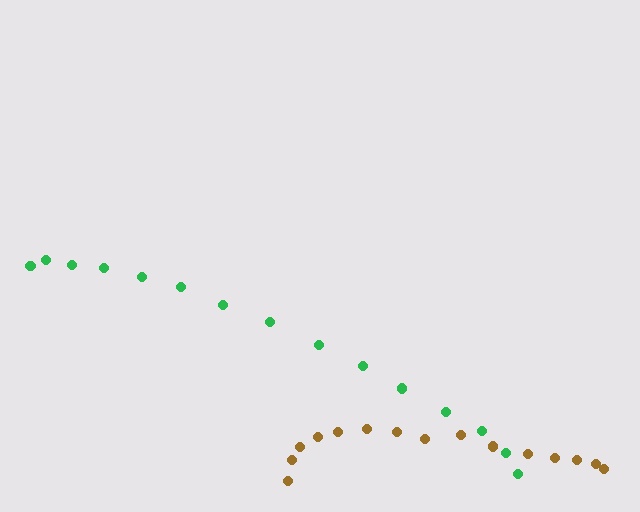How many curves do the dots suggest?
There are 2 distinct paths.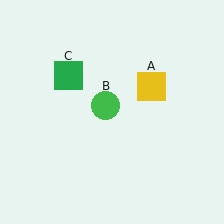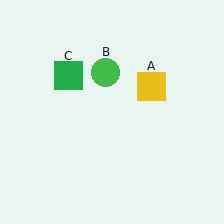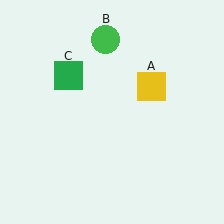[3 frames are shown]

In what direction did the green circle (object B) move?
The green circle (object B) moved up.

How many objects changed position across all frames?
1 object changed position: green circle (object B).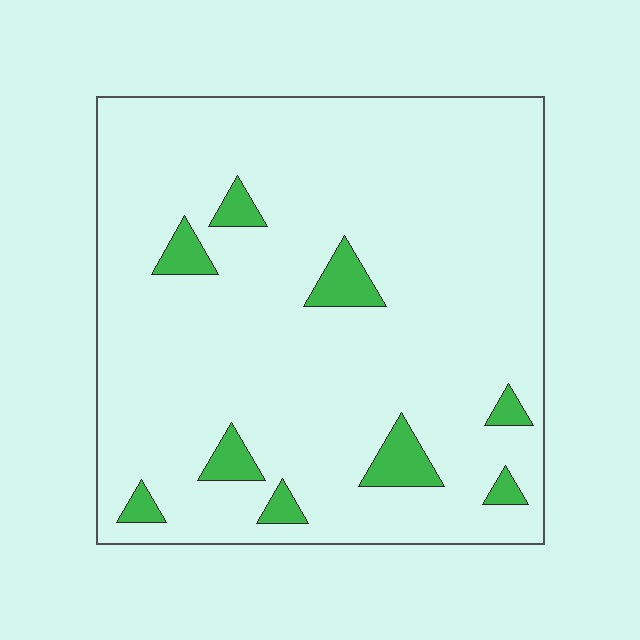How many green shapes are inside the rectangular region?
9.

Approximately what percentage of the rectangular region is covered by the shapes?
Approximately 10%.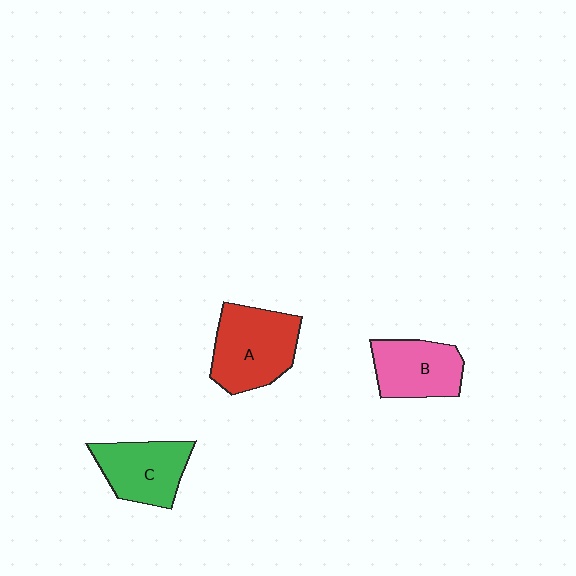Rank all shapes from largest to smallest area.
From largest to smallest: A (red), C (green), B (pink).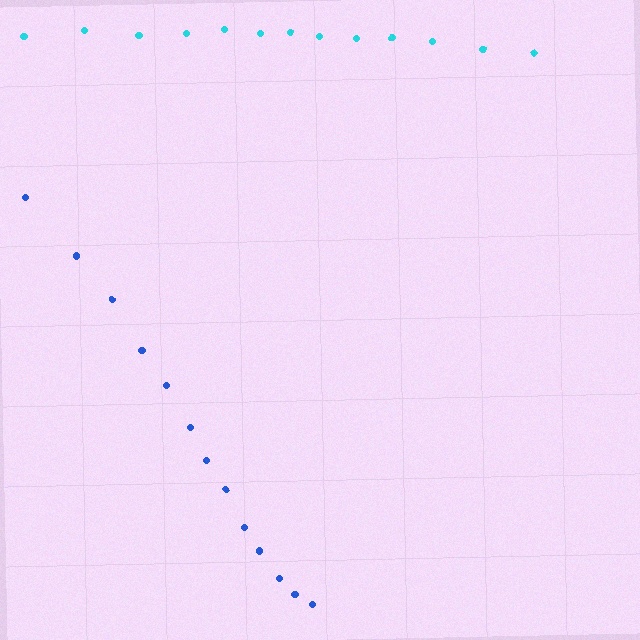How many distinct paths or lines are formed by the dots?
There are 2 distinct paths.